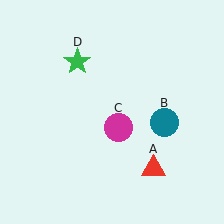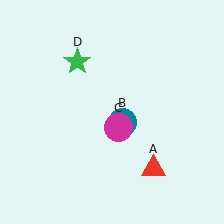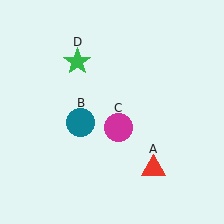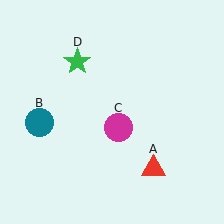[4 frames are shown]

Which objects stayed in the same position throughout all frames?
Red triangle (object A) and magenta circle (object C) and green star (object D) remained stationary.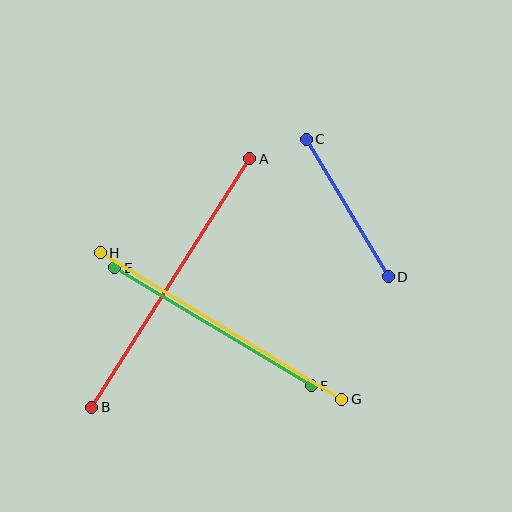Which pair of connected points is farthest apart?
Points A and B are farthest apart.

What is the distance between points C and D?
The distance is approximately 160 pixels.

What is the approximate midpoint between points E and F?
The midpoint is at approximately (213, 327) pixels.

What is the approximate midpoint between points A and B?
The midpoint is at approximately (171, 283) pixels.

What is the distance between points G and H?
The distance is approximately 282 pixels.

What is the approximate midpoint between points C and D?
The midpoint is at approximately (347, 208) pixels.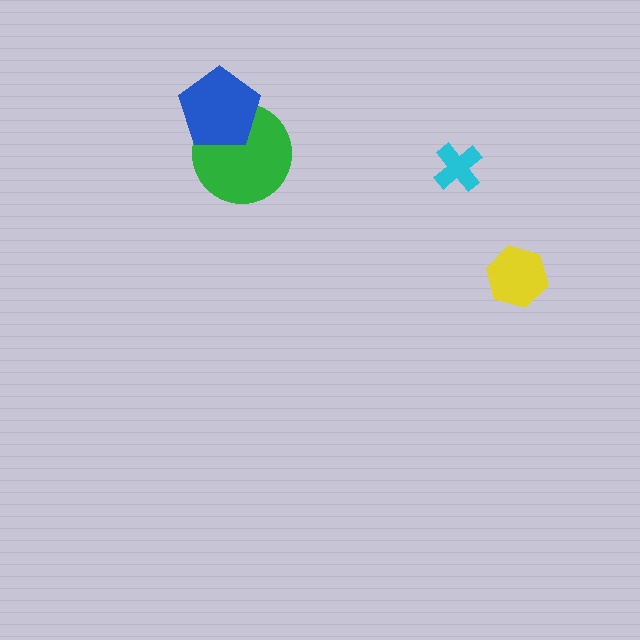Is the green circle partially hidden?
Yes, it is partially covered by another shape.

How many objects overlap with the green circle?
1 object overlaps with the green circle.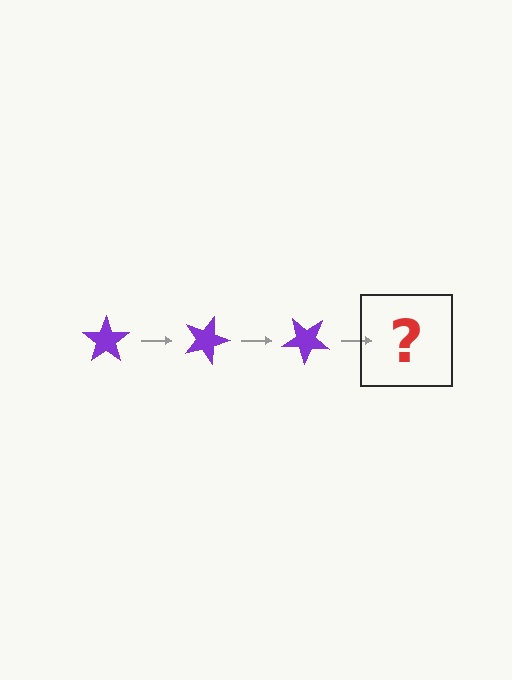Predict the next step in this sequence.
The next step is a purple star rotated 60 degrees.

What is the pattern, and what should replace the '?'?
The pattern is that the star rotates 20 degrees each step. The '?' should be a purple star rotated 60 degrees.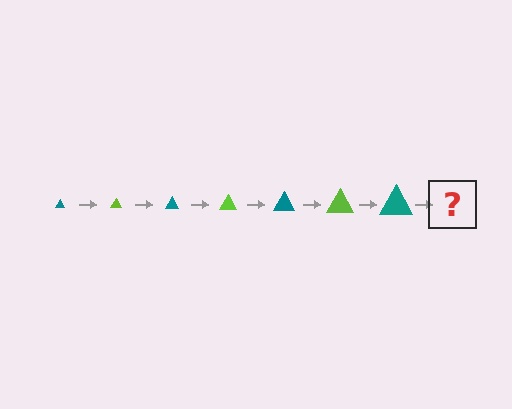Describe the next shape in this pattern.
It should be a lime triangle, larger than the previous one.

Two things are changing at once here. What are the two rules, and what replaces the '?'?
The two rules are that the triangle grows larger each step and the color cycles through teal and lime. The '?' should be a lime triangle, larger than the previous one.